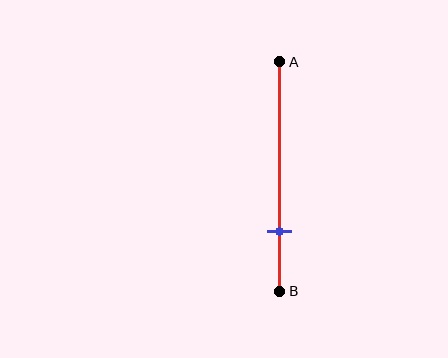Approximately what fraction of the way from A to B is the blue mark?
The blue mark is approximately 75% of the way from A to B.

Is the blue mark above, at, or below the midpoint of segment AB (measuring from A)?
The blue mark is below the midpoint of segment AB.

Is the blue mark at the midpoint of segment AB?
No, the mark is at about 75% from A, not at the 50% midpoint.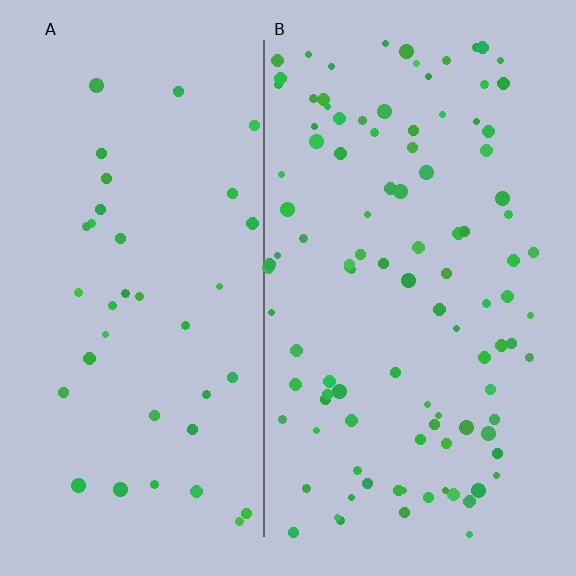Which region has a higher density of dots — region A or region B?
B (the right).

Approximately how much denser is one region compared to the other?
Approximately 2.8× — region B over region A.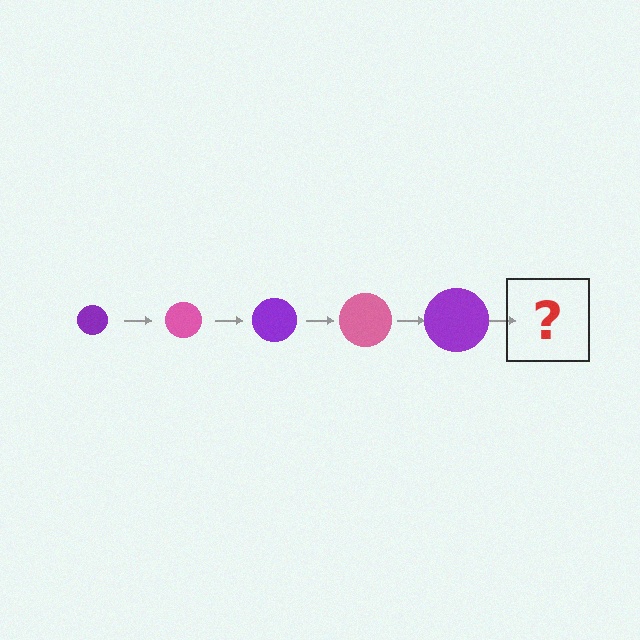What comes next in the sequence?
The next element should be a pink circle, larger than the previous one.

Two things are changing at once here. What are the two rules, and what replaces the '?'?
The two rules are that the circle grows larger each step and the color cycles through purple and pink. The '?' should be a pink circle, larger than the previous one.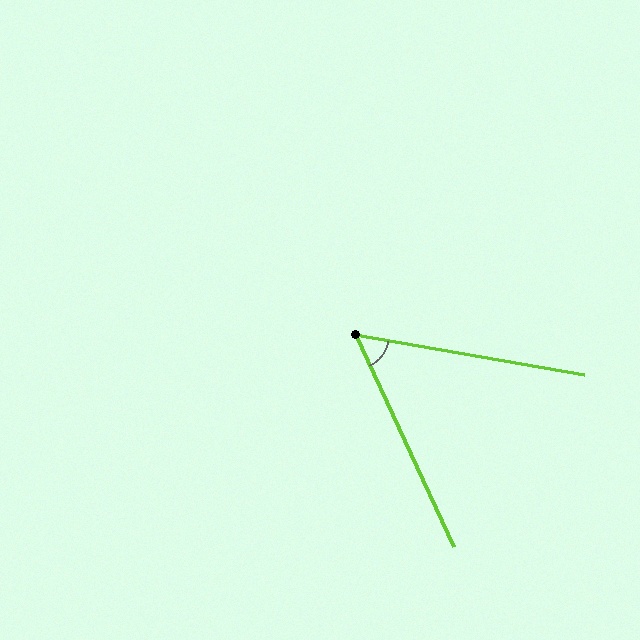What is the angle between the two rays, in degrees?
Approximately 55 degrees.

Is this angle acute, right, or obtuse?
It is acute.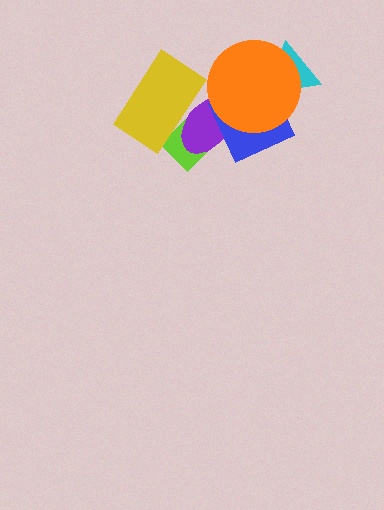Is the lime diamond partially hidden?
Yes, it is partially covered by another shape.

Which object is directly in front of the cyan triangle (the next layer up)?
The blue diamond is directly in front of the cyan triangle.